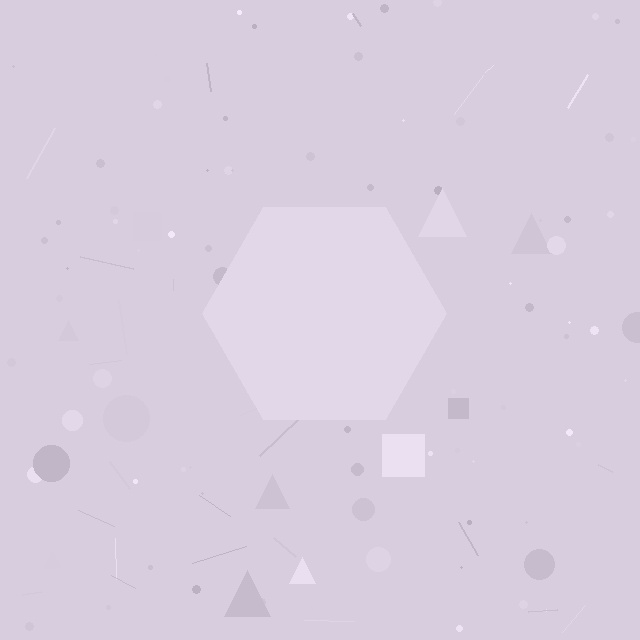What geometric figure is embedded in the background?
A hexagon is embedded in the background.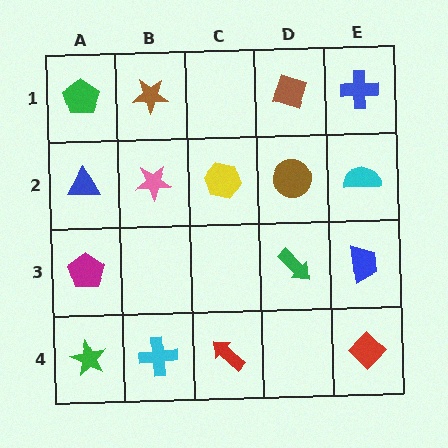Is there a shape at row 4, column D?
No, that cell is empty.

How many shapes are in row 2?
5 shapes.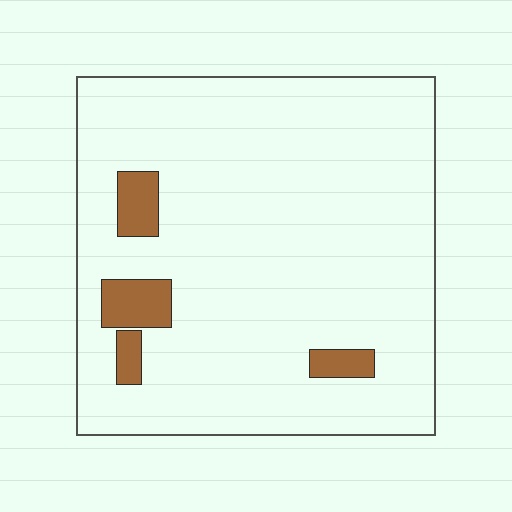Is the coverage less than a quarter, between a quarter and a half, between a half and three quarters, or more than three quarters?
Less than a quarter.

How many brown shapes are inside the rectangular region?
4.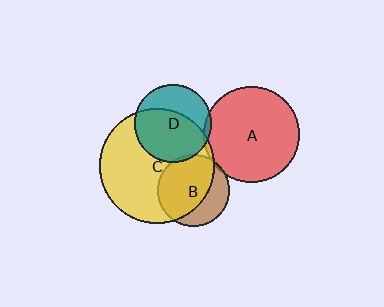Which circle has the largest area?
Circle C (yellow).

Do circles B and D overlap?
Yes.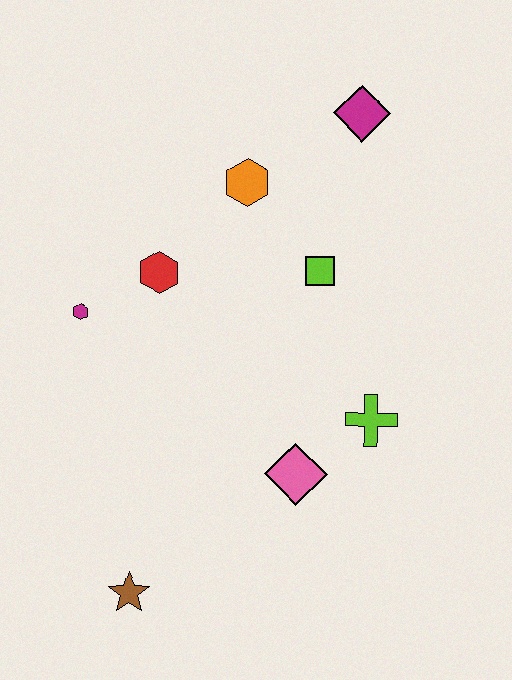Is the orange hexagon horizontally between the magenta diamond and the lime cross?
No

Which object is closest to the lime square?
The orange hexagon is closest to the lime square.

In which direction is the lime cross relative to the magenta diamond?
The lime cross is below the magenta diamond.